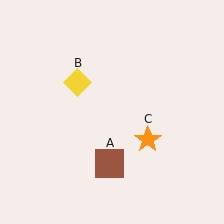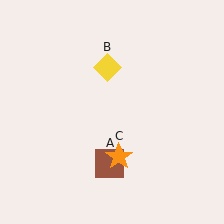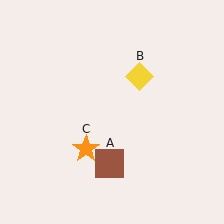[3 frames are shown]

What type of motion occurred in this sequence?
The yellow diamond (object B), orange star (object C) rotated clockwise around the center of the scene.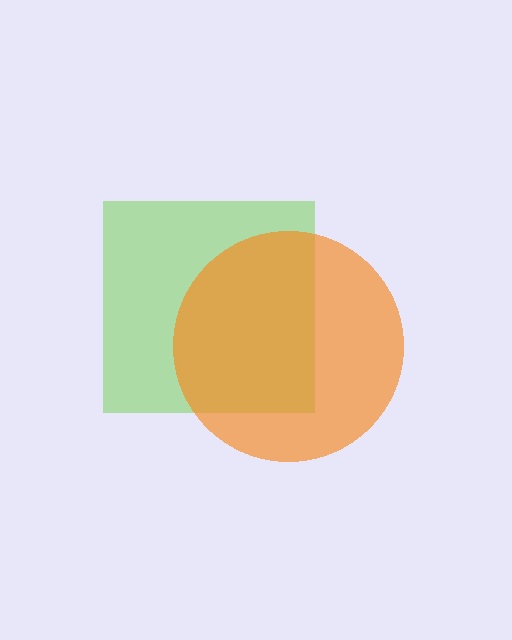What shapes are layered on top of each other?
The layered shapes are: a lime square, an orange circle.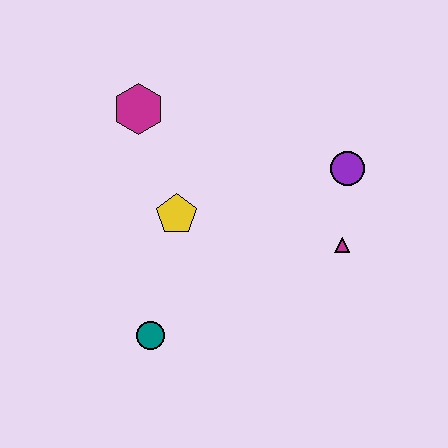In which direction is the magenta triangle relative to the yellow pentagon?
The magenta triangle is to the right of the yellow pentagon.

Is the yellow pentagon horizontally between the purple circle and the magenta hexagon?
Yes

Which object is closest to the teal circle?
The yellow pentagon is closest to the teal circle.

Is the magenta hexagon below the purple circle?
No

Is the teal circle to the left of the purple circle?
Yes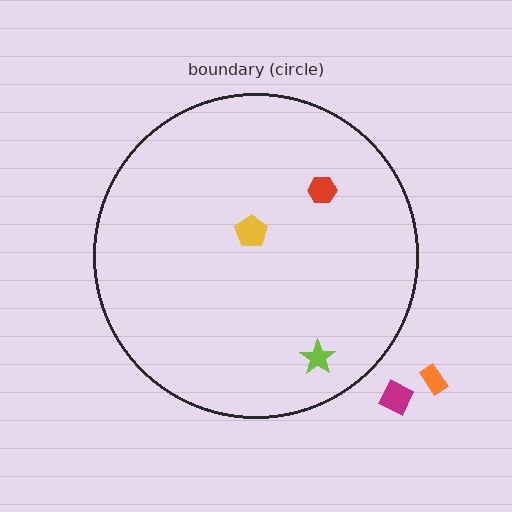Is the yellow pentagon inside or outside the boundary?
Inside.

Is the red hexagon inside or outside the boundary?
Inside.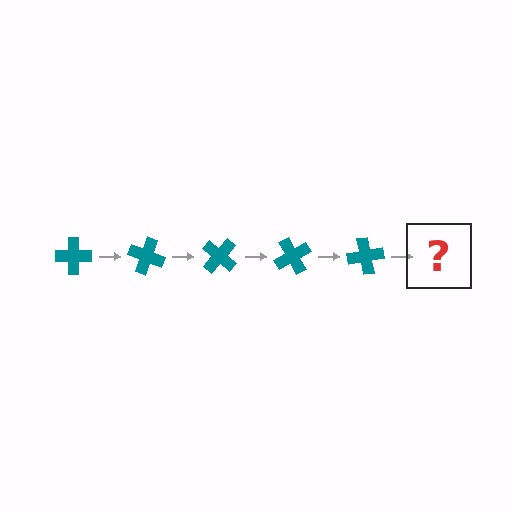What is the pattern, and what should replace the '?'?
The pattern is that the cross rotates 20 degrees each step. The '?' should be a teal cross rotated 100 degrees.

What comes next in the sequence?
The next element should be a teal cross rotated 100 degrees.